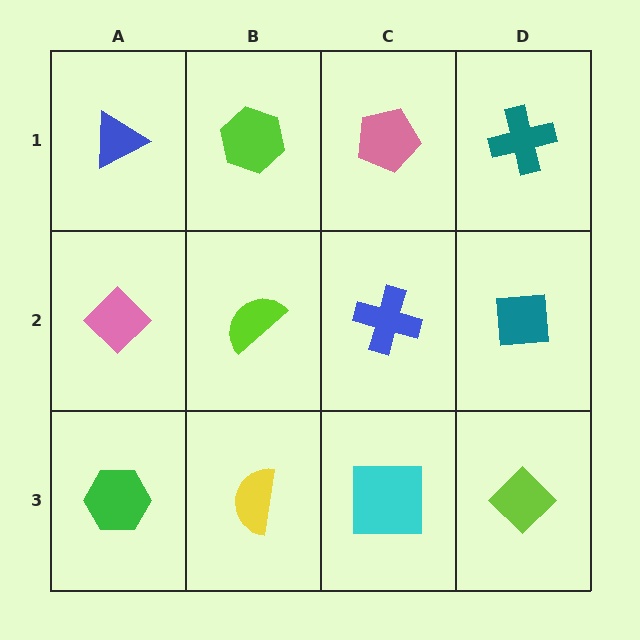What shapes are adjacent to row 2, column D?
A teal cross (row 1, column D), a lime diamond (row 3, column D), a blue cross (row 2, column C).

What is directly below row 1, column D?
A teal square.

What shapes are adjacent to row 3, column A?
A pink diamond (row 2, column A), a yellow semicircle (row 3, column B).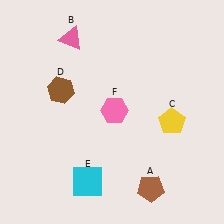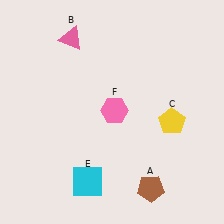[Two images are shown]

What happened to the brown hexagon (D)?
The brown hexagon (D) was removed in Image 2. It was in the top-left area of Image 1.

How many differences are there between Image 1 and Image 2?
There is 1 difference between the two images.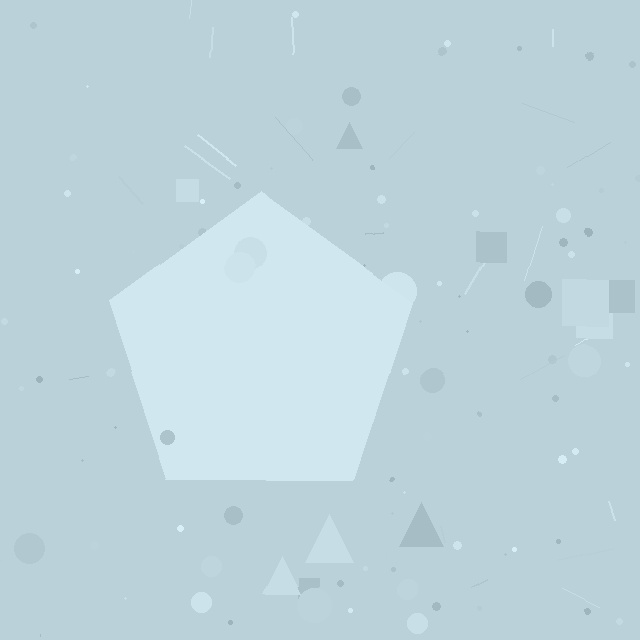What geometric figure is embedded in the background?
A pentagon is embedded in the background.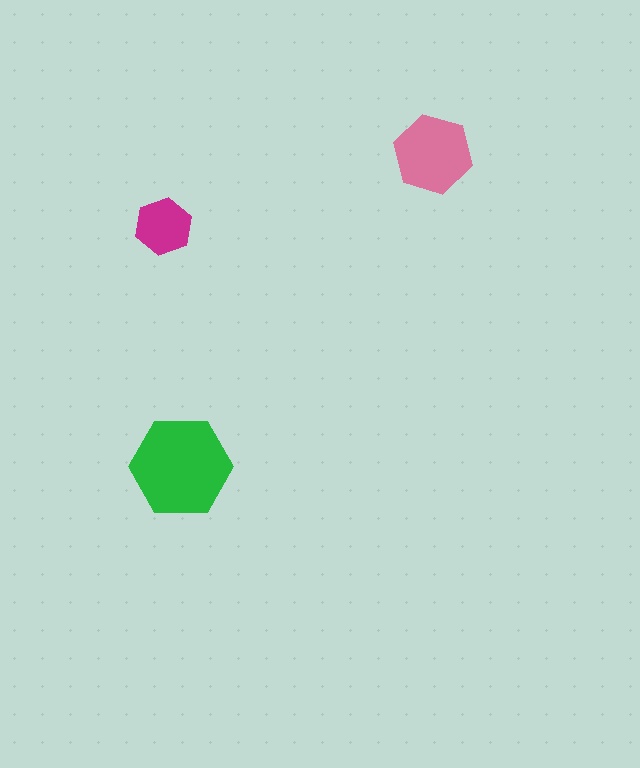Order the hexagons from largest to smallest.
the green one, the pink one, the magenta one.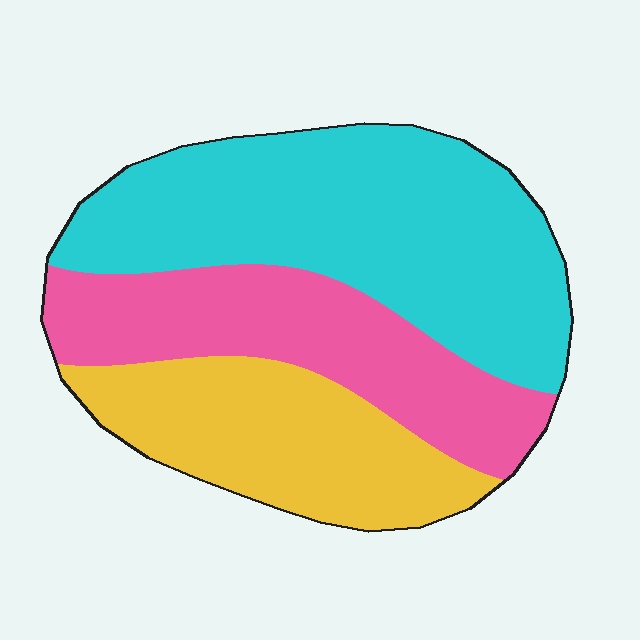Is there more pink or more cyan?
Cyan.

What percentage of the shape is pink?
Pink covers 28% of the shape.